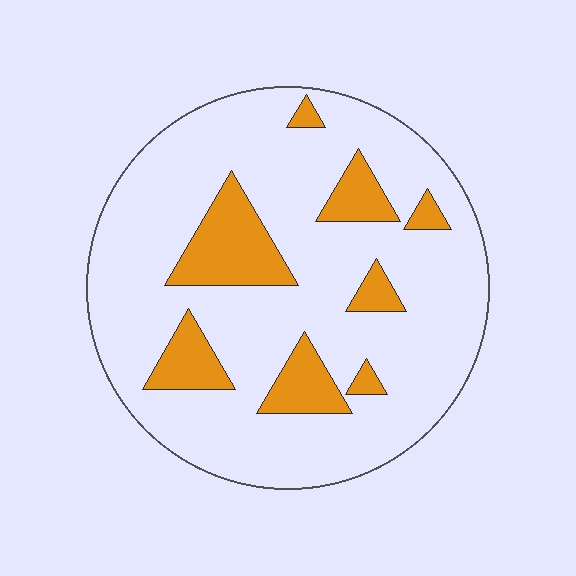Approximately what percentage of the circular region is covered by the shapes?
Approximately 20%.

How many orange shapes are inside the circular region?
8.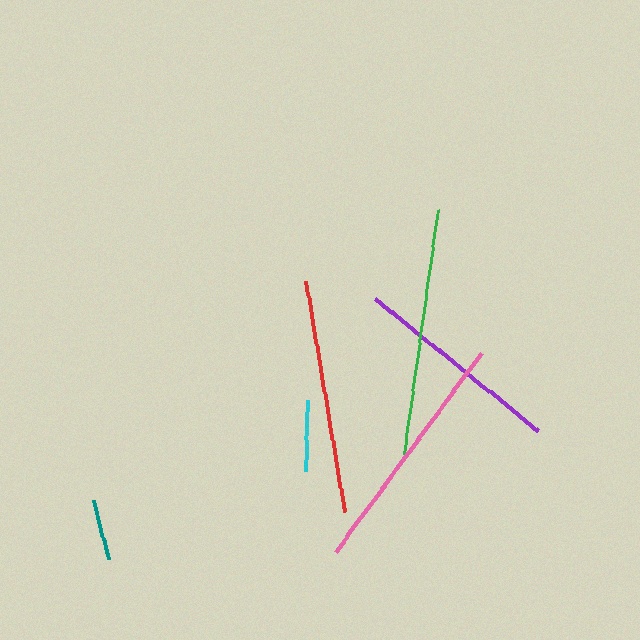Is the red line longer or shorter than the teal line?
The red line is longer than the teal line.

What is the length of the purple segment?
The purple segment is approximately 212 pixels long.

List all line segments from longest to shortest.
From longest to shortest: green, pink, red, purple, cyan, teal.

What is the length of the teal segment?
The teal segment is approximately 62 pixels long.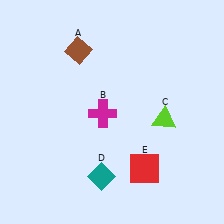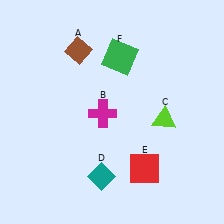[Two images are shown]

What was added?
A green square (F) was added in Image 2.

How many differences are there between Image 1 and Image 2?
There is 1 difference between the two images.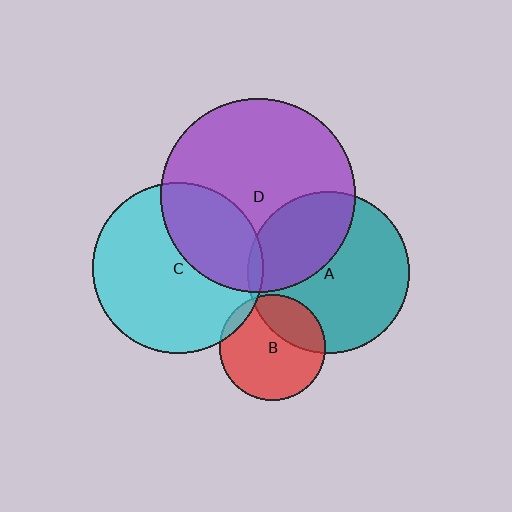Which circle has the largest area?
Circle D (purple).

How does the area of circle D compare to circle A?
Approximately 1.4 times.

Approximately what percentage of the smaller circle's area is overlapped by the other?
Approximately 5%.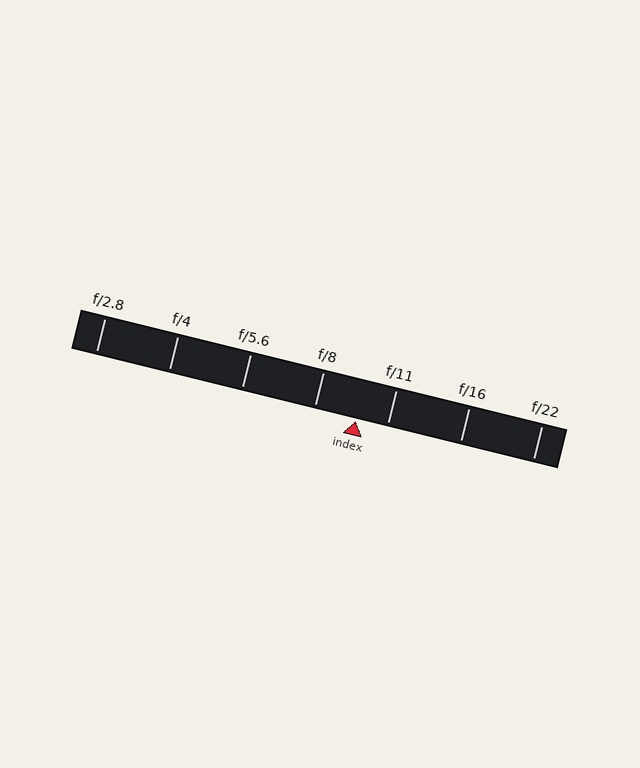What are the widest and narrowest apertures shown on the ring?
The widest aperture shown is f/2.8 and the narrowest is f/22.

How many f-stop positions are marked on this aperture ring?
There are 7 f-stop positions marked.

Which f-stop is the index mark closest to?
The index mark is closest to f/11.